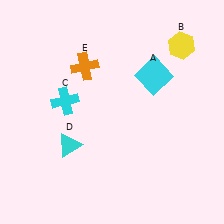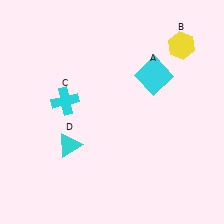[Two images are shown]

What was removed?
The orange cross (E) was removed in Image 2.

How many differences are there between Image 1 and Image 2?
There is 1 difference between the two images.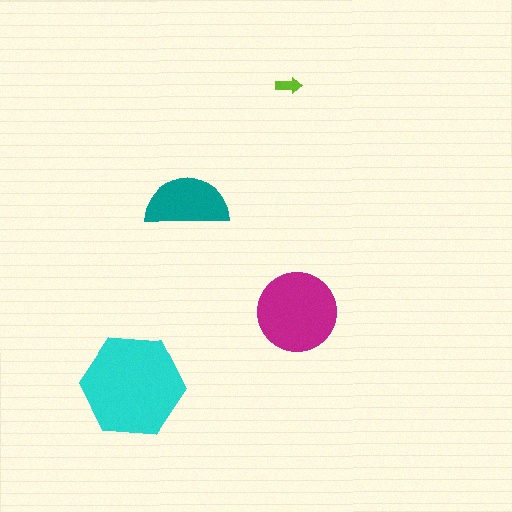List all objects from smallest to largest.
The lime arrow, the teal semicircle, the magenta circle, the cyan hexagon.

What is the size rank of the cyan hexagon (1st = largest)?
1st.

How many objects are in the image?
There are 4 objects in the image.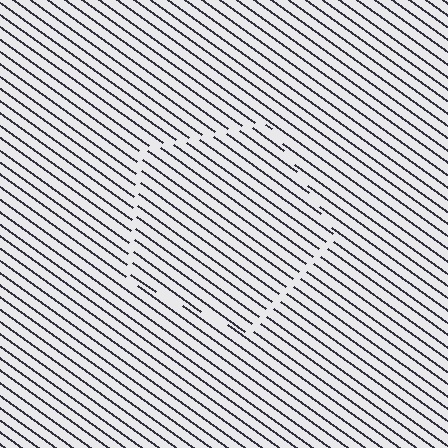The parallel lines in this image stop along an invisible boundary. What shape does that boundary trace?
An illusory pentagon. The interior of the shape contains the same grating, shifted by half a period — the contour is defined by the phase discontinuity where line-ends from the inner and outer gratings abut.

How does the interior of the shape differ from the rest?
The interior of the shape contains the same grating, shifted by half a period — the contour is defined by the phase discontinuity where line-ends from the inner and outer gratings abut.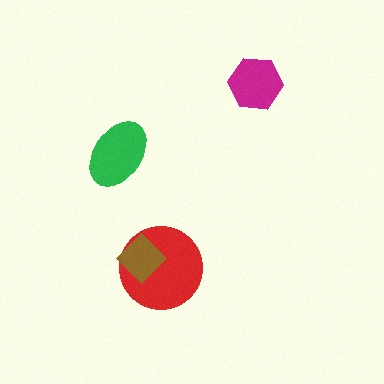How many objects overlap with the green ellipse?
0 objects overlap with the green ellipse.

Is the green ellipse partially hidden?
No, no other shape covers it.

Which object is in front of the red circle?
The brown diamond is in front of the red circle.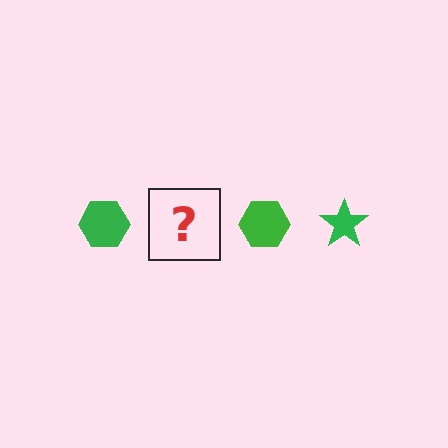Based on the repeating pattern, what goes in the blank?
The blank should be a green star.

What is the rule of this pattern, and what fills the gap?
The rule is that the pattern cycles through hexagon, star shapes in green. The gap should be filled with a green star.